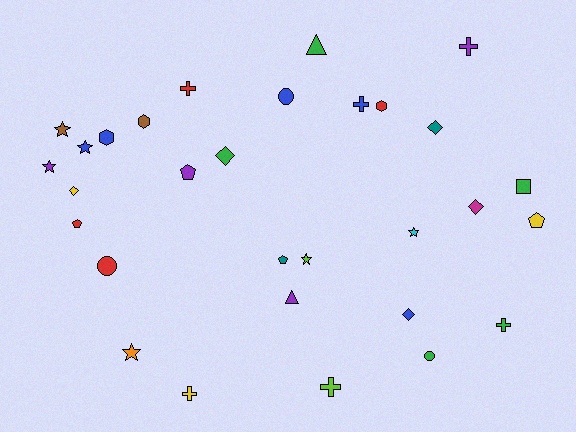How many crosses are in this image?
There are 6 crosses.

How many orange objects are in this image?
There is 1 orange object.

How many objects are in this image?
There are 30 objects.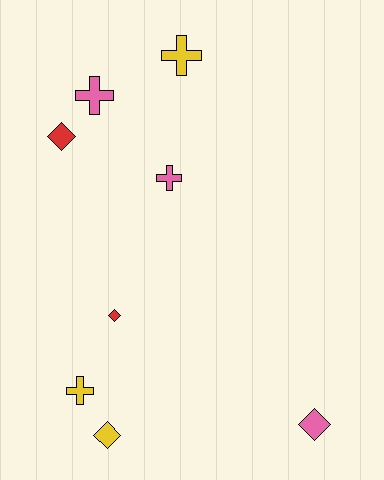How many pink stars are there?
There are no pink stars.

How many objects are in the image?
There are 8 objects.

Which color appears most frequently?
Yellow, with 3 objects.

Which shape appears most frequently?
Cross, with 4 objects.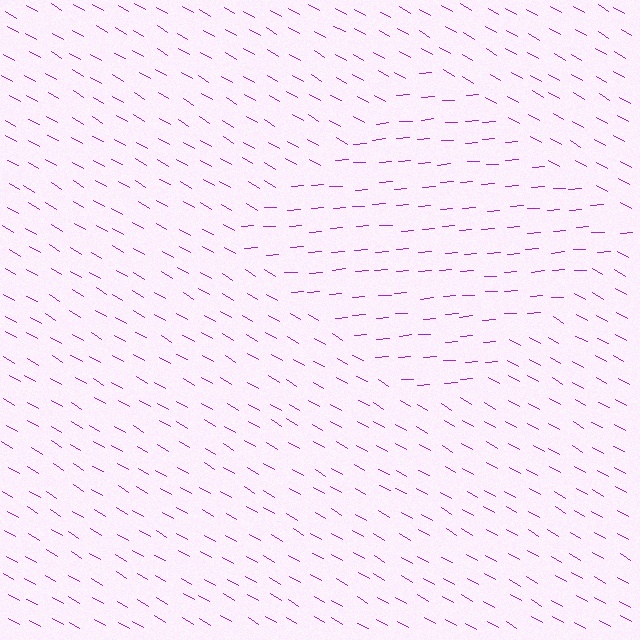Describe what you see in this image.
The image is filled with small purple line segments. A diamond region in the image has lines oriented differently from the surrounding lines, creating a visible texture boundary.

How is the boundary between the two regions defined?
The boundary is defined purely by a change in line orientation (approximately 34 degrees difference). All lines are the same color and thickness.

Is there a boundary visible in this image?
Yes, there is a texture boundary formed by a change in line orientation.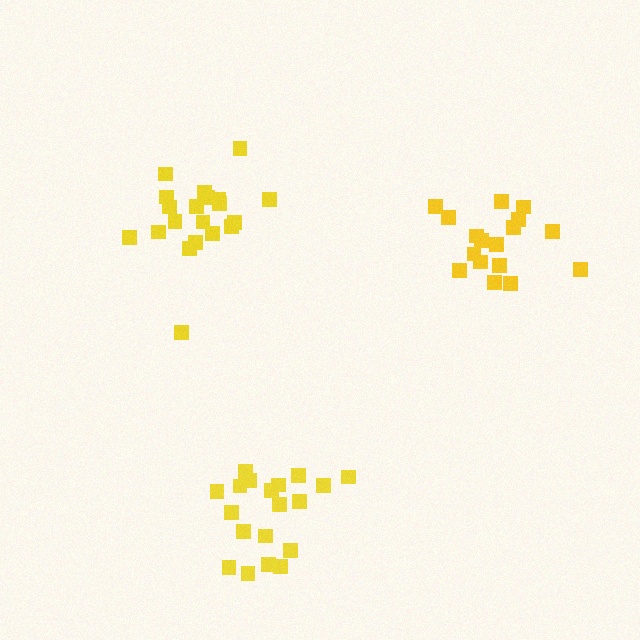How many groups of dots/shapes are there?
There are 3 groups.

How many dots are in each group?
Group 1: 20 dots, Group 2: 17 dots, Group 3: 19 dots (56 total).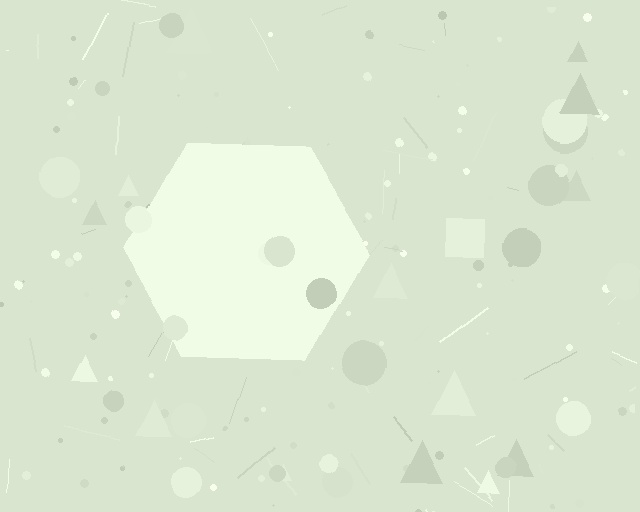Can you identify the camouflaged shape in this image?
The camouflaged shape is a hexagon.